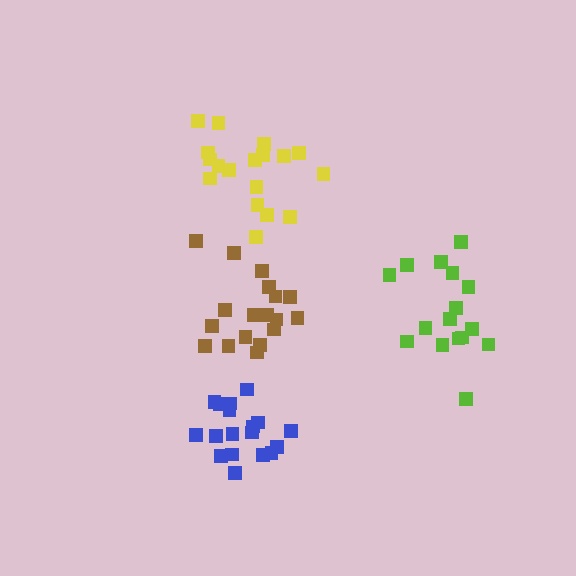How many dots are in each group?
Group 1: 18 dots, Group 2: 18 dots, Group 3: 18 dots, Group 4: 16 dots (70 total).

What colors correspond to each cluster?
The clusters are colored: brown, yellow, blue, lime.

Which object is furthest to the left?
The blue cluster is leftmost.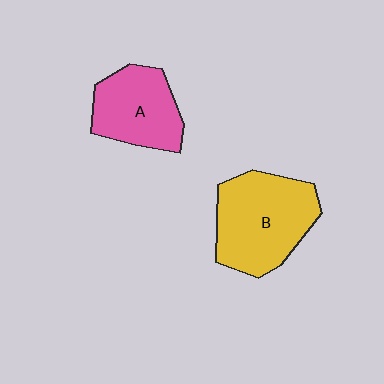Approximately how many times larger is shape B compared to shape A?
Approximately 1.4 times.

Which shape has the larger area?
Shape B (yellow).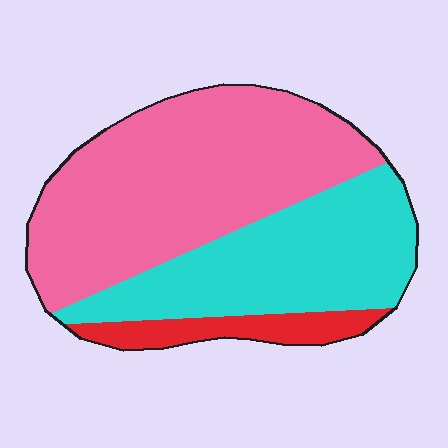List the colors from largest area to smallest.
From largest to smallest: pink, cyan, red.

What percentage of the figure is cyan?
Cyan covers 36% of the figure.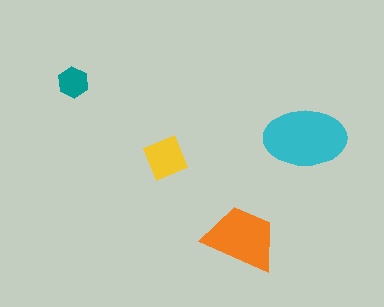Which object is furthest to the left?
The teal hexagon is leftmost.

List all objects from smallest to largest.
The teal hexagon, the yellow diamond, the orange trapezoid, the cyan ellipse.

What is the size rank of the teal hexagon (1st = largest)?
4th.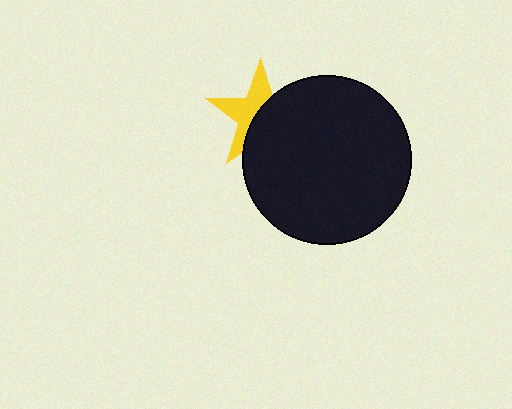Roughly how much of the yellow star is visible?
About half of it is visible (roughly 48%).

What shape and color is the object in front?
The object in front is a black circle.